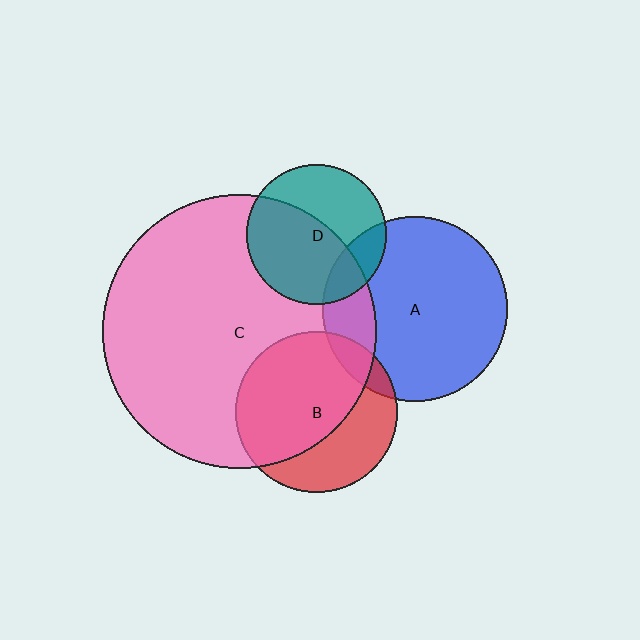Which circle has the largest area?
Circle C (pink).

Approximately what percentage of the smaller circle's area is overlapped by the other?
Approximately 55%.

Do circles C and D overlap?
Yes.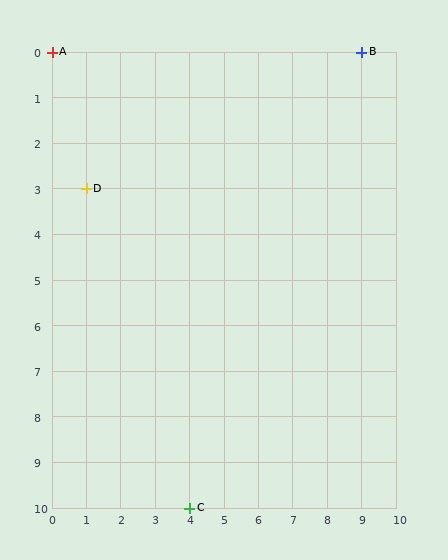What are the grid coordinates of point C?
Point C is at grid coordinates (4, 10).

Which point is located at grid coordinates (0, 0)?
Point A is at (0, 0).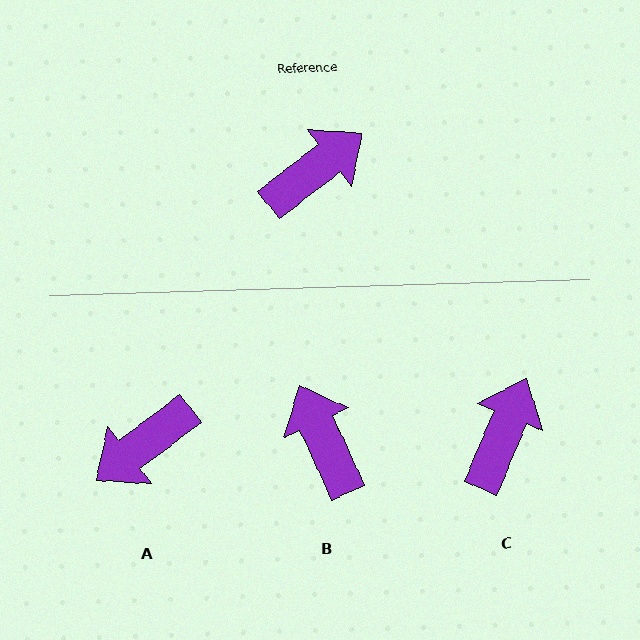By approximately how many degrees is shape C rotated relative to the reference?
Approximately 30 degrees counter-clockwise.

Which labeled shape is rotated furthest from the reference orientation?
A, about 180 degrees away.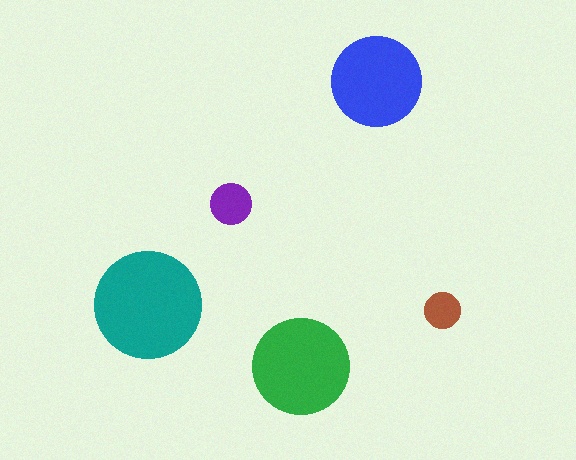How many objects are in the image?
There are 5 objects in the image.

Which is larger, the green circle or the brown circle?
The green one.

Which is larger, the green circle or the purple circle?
The green one.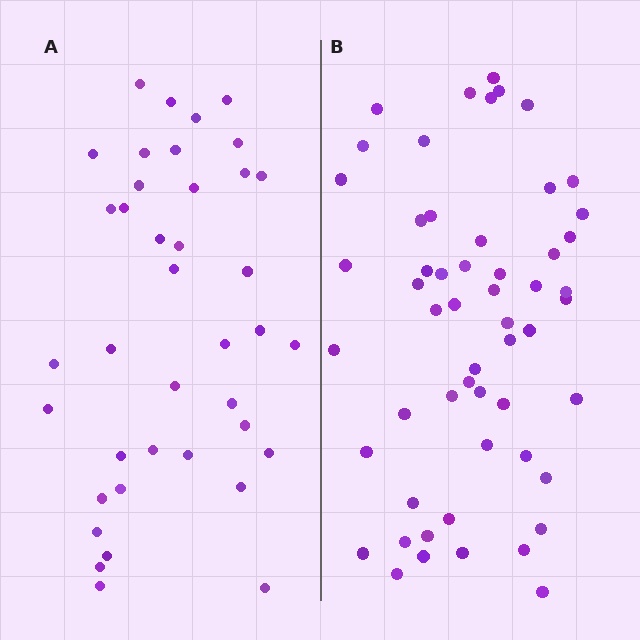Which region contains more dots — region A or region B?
Region B (the right region) has more dots.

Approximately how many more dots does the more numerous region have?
Region B has approximately 15 more dots than region A.